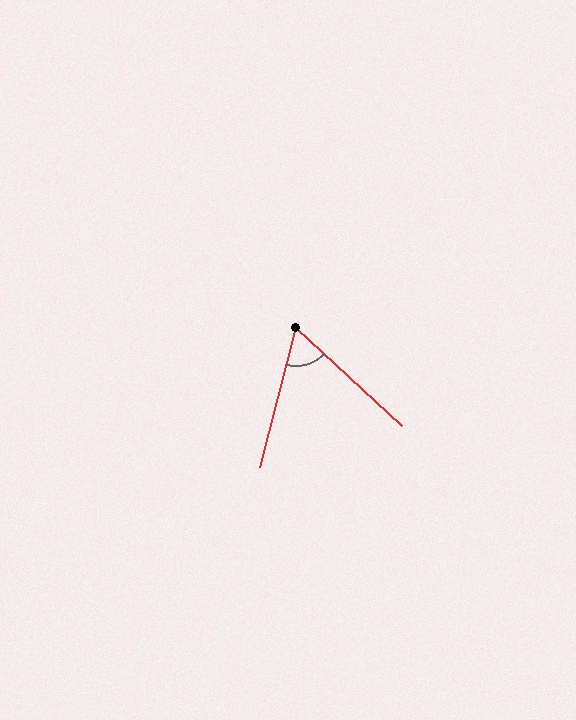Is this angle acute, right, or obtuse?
It is acute.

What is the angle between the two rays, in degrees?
Approximately 61 degrees.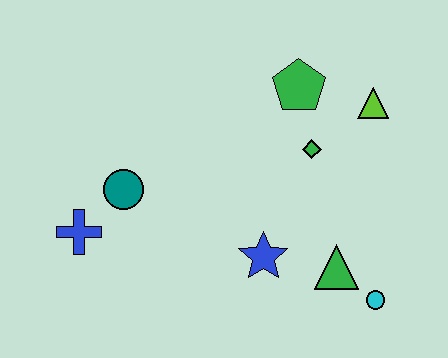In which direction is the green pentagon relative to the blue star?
The green pentagon is above the blue star.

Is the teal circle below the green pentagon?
Yes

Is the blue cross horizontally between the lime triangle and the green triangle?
No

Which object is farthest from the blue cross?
The lime triangle is farthest from the blue cross.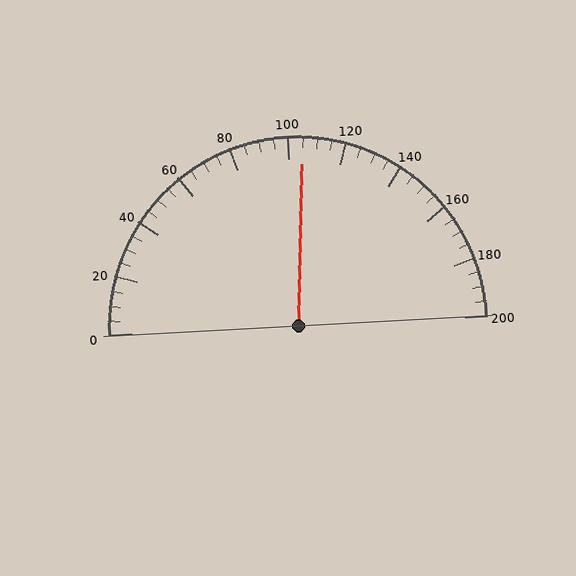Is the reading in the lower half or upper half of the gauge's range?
The reading is in the upper half of the range (0 to 200).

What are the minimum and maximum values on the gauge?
The gauge ranges from 0 to 200.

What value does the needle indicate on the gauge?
The needle indicates approximately 105.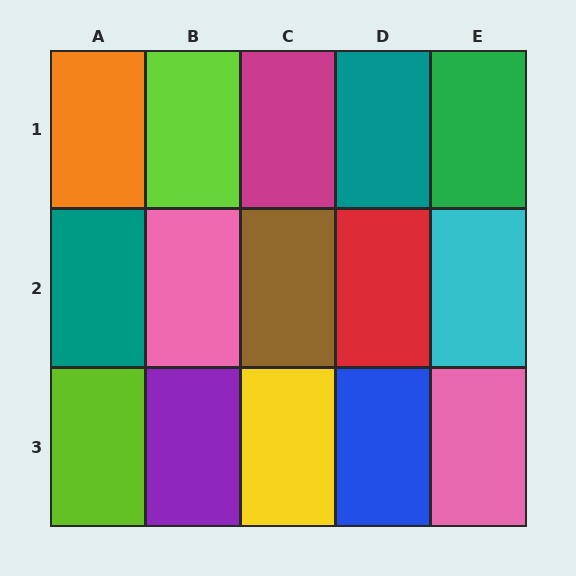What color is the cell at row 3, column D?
Blue.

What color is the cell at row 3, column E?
Pink.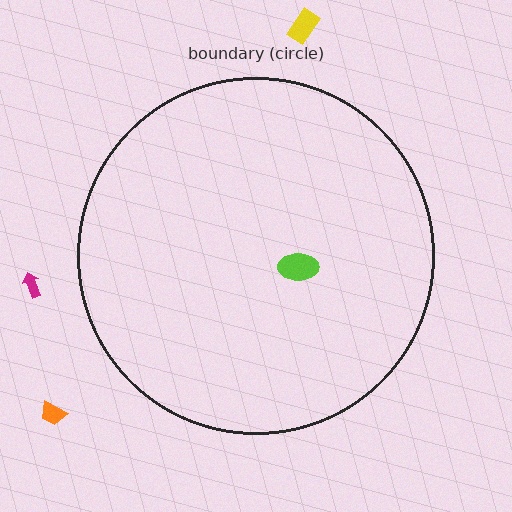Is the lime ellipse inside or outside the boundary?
Inside.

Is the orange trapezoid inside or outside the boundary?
Outside.